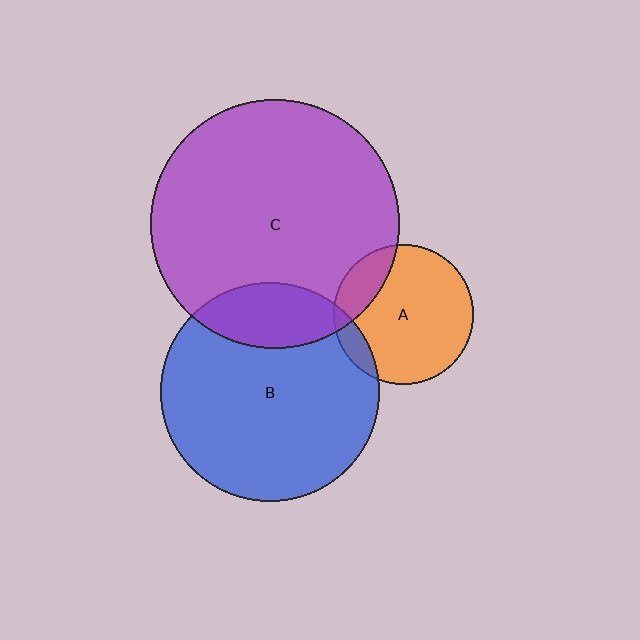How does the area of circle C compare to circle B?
Approximately 1.3 times.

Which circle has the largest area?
Circle C (purple).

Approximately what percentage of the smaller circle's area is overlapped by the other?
Approximately 20%.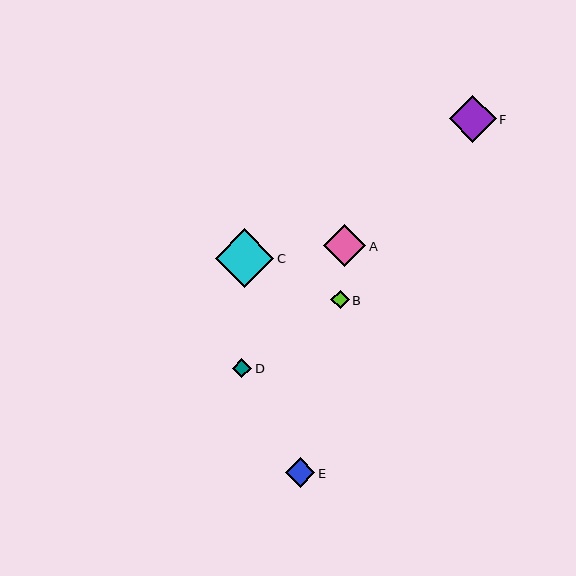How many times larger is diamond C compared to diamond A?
Diamond C is approximately 1.4 times the size of diamond A.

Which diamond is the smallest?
Diamond B is the smallest with a size of approximately 19 pixels.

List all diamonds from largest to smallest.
From largest to smallest: C, F, A, E, D, B.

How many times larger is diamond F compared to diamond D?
Diamond F is approximately 2.4 times the size of diamond D.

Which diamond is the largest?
Diamond C is the largest with a size of approximately 59 pixels.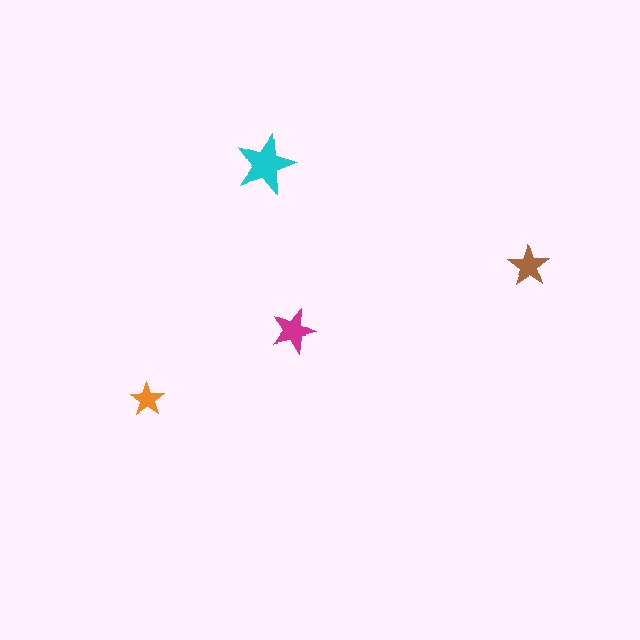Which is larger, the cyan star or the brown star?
The cyan one.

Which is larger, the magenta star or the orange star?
The magenta one.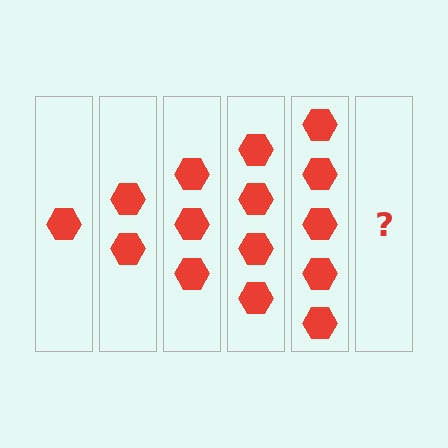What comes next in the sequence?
The next element should be 6 hexagons.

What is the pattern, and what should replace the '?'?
The pattern is that each step adds one more hexagon. The '?' should be 6 hexagons.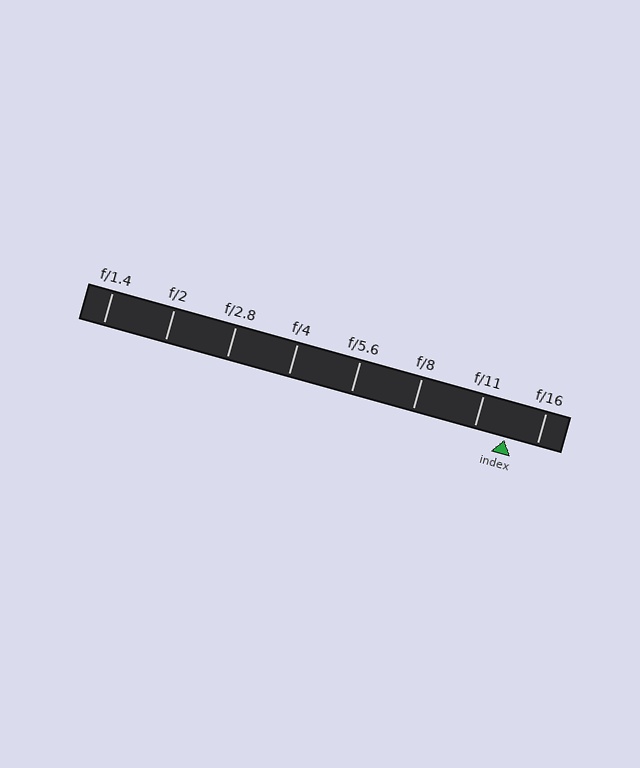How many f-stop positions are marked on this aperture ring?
There are 8 f-stop positions marked.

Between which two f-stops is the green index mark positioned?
The index mark is between f/11 and f/16.